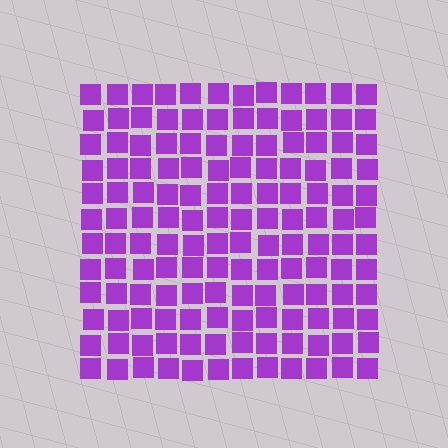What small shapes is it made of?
It is made of small squares.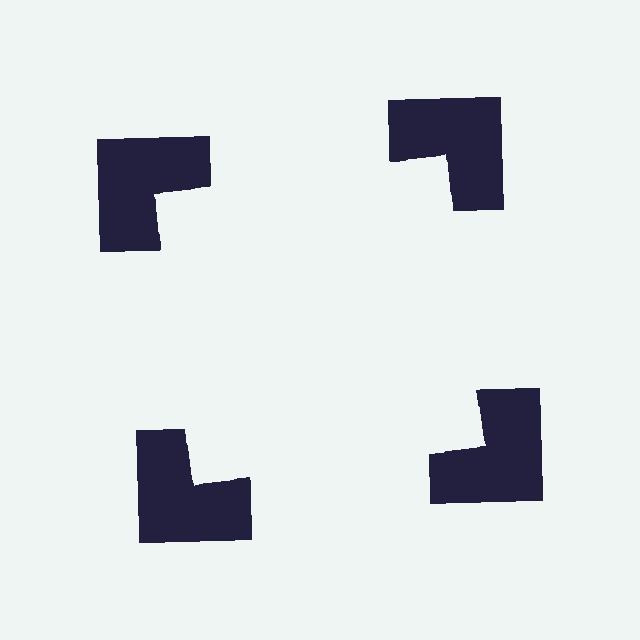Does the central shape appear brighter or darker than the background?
It typically appears slightly brighter than the background, even though no actual brightness change is drawn.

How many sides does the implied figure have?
4 sides.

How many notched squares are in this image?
There are 4 — one at each vertex of the illusory square.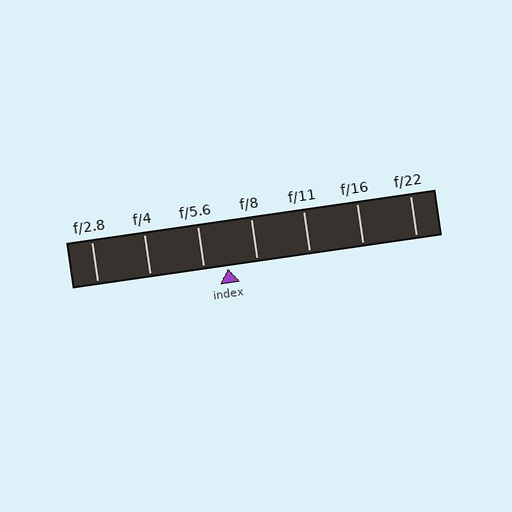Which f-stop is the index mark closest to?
The index mark is closest to f/5.6.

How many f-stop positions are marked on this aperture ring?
There are 7 f-stop positions marked.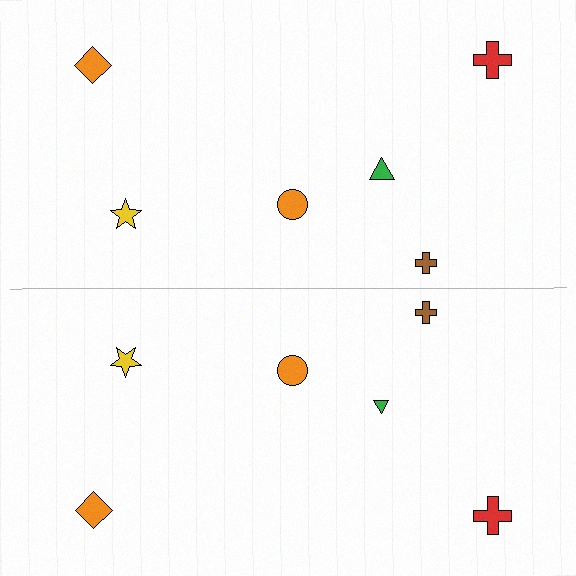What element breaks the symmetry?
The green triangle on the bottom side has a different size than its mirror counterpart.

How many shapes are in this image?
There are 12 shapes in this image.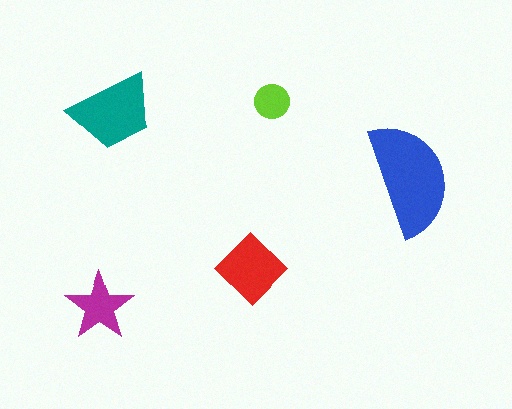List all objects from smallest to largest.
The lime circle, the magenta star, the red diamond, the teal trapezoid, the blue semicircle.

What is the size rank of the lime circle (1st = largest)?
5th.